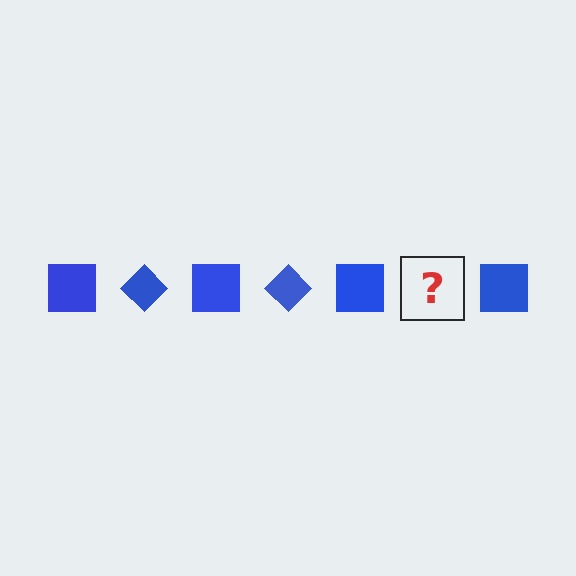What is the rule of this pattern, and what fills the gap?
The rule is that the pattern cycles through square, diamond shapes in blue. The gap should be filled with a blue diamond.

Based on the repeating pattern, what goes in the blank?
The blank should be a blue diamond.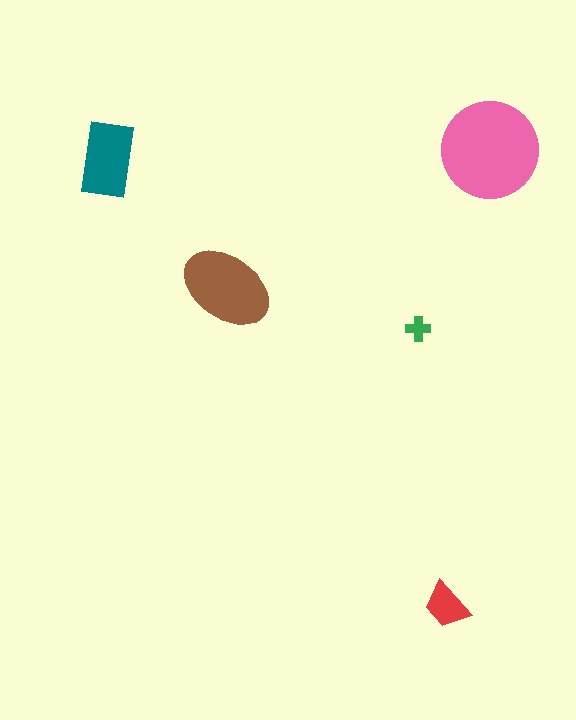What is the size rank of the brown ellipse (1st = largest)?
2nd.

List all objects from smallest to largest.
The green cross, the red trapezoid, the teal rectangle, the brown ellipse, the pink circle.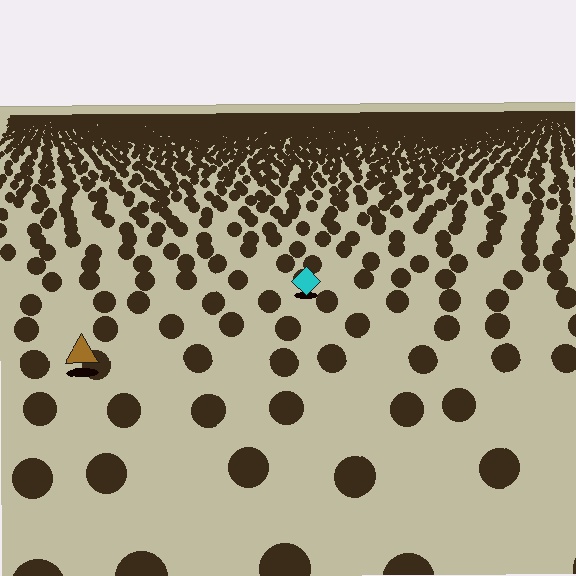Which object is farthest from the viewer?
The cyan diamond is farthest from the viewer. It appears smaller and the ground texture around it is denser.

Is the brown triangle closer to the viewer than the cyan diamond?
Yes. The brown triangle is closer — you can tell from the texture gradient: the ground texture is coarser near it.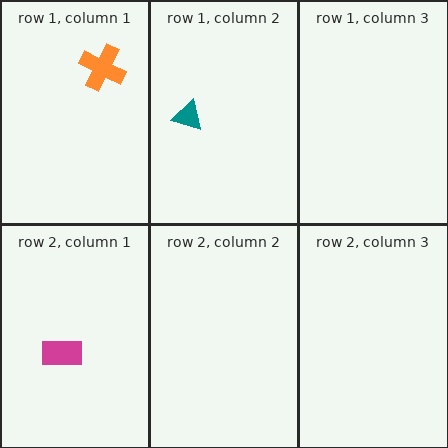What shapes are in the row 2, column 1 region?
The magenta rectangle.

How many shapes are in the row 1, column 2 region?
1.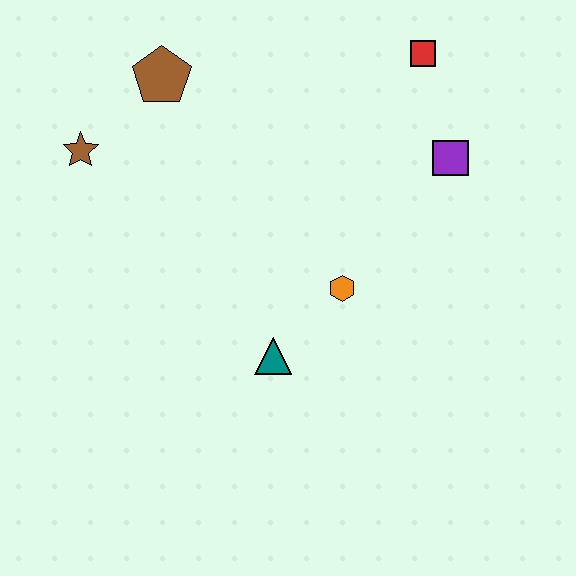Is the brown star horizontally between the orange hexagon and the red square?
No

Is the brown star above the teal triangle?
Yes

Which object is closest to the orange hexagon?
The teal triangle is closest to the orange hexagon.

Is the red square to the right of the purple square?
No